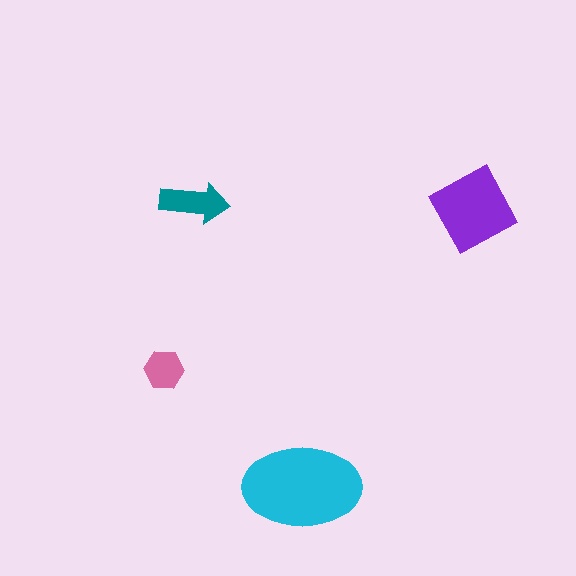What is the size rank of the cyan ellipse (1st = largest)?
1st.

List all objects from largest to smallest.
The cyan ellipse, the purple diamond, the teal arrow, the pink hexagon.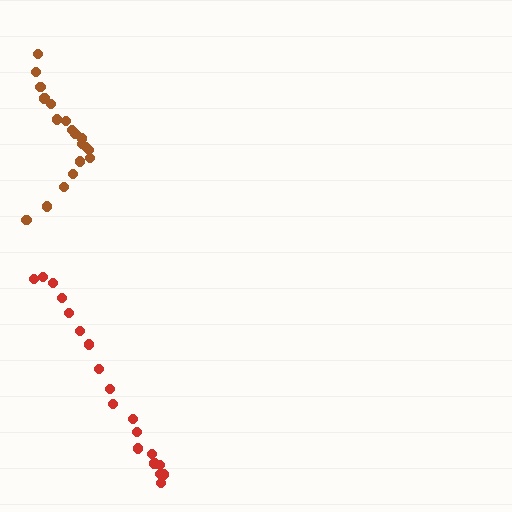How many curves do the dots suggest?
There are 2 distinct paths.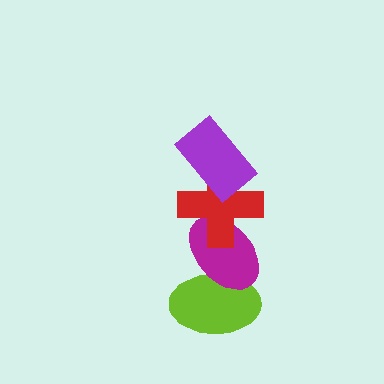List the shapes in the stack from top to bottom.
From top to bottom: the purple rectangle, the red cross, the magenta ellipse, the lime ellipse.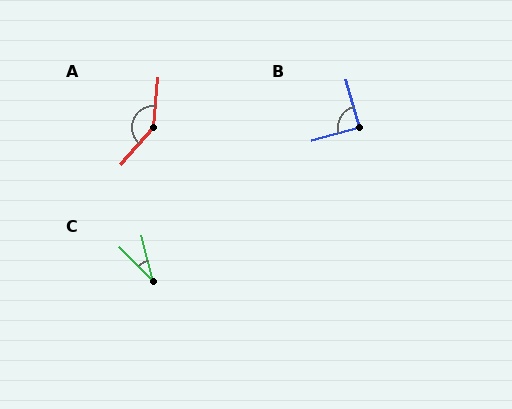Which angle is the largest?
A, at approximately 144 degrees.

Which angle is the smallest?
C, at approximately 30 degrees.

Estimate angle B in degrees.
Approximately 91 degrees.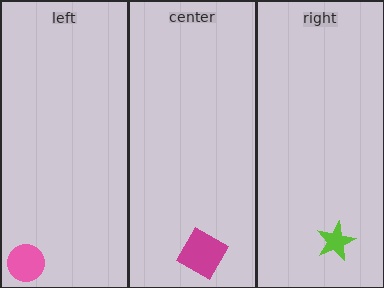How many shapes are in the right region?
1.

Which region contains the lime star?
The right region.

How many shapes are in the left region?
1.